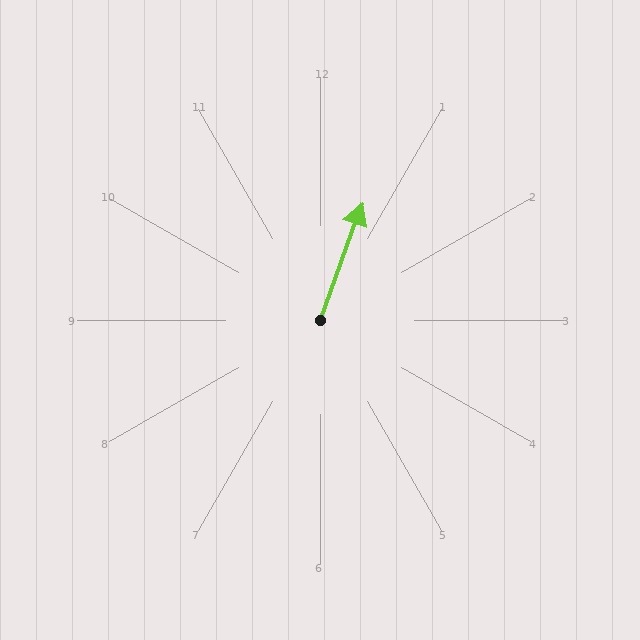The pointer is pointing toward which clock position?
Roughly 1 o'clock.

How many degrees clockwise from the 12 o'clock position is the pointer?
Approximately 20 degrees.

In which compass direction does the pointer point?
North.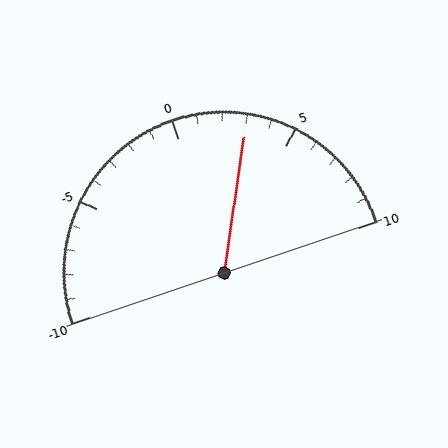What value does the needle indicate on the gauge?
The needle indicates approximately 3.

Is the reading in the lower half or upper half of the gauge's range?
The reading is in the upper half of the range (-10 to 10).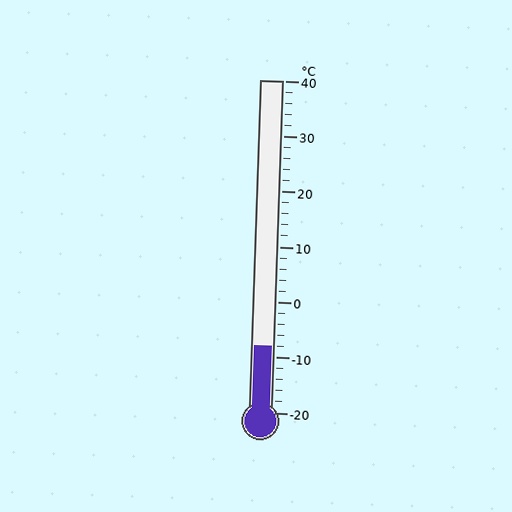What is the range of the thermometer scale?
The thermometer scale ranges from -20°C to 40°C.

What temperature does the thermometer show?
The thermometer shows approximately -8°C.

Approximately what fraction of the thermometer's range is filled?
The thermometer is filled to approximately 20% of its range.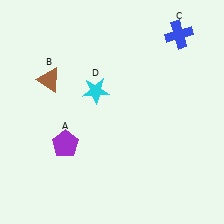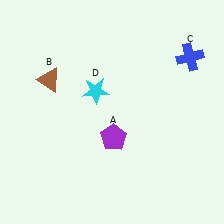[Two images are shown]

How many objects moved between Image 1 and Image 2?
2 objects moved between the two images.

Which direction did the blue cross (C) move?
The blue cross (C) moved down.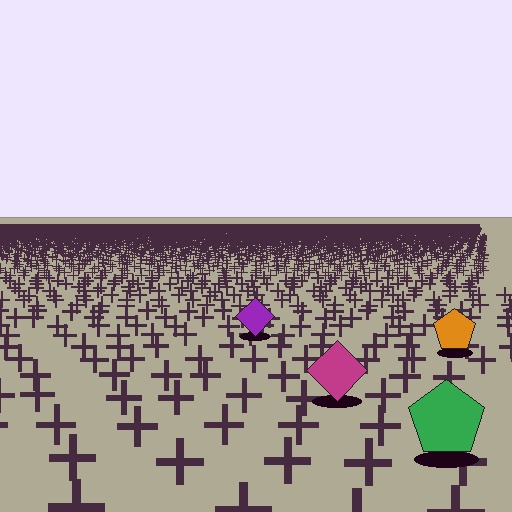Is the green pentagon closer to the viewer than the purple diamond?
Yes. The green pentagon is closer — you can tell from the texture gradient: the ground texture is coarser near it.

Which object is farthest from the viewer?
The purple diamond is farthest from the viewer. It appears smaller and the ground texture around it is denser.